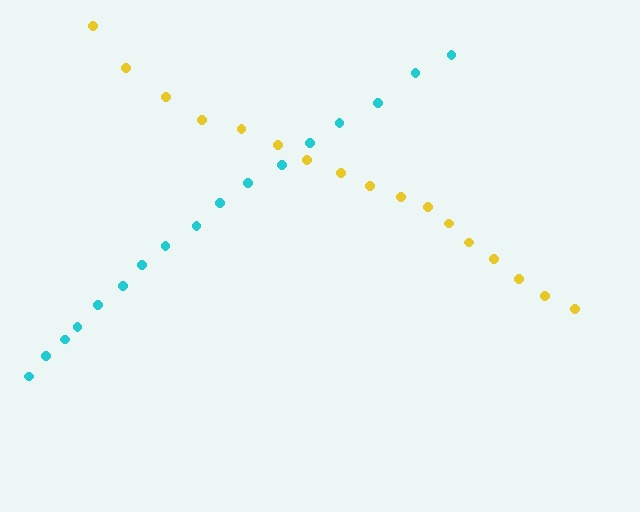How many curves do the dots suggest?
There are 2 distinct paths.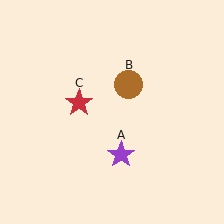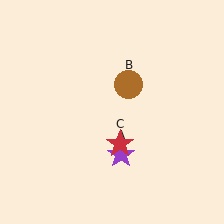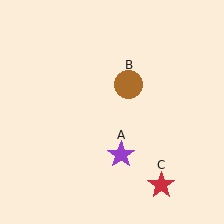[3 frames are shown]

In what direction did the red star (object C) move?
The red star (object C) moved down and to the right.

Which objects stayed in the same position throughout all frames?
Purple star (object A) and brown circle (object B) remained stationary.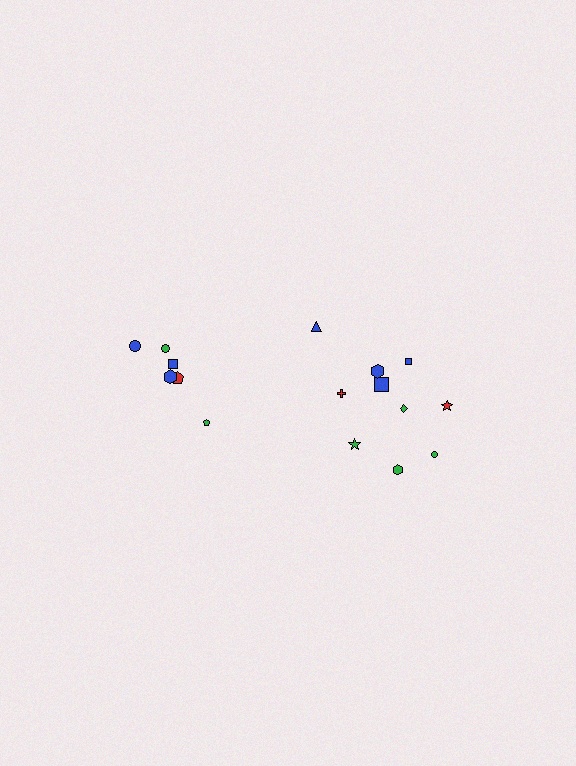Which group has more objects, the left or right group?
The right group.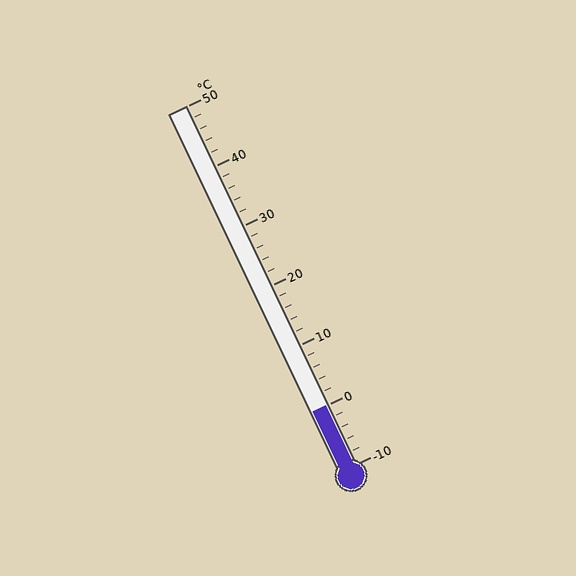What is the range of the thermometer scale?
The thermometer scale ranges from -10°C to 50°C.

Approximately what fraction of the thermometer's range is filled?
The thermometer is filled to approximately 15% of its range.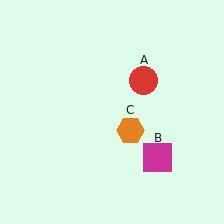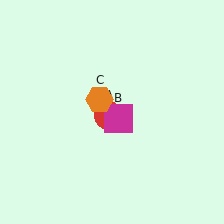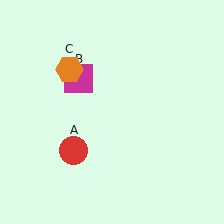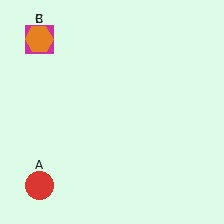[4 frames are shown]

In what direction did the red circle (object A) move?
The red circle (object A) moved down and to the left.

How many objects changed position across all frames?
3 objects changed position: red circle (object A), magenta square (object B), orange hexagon (object C).